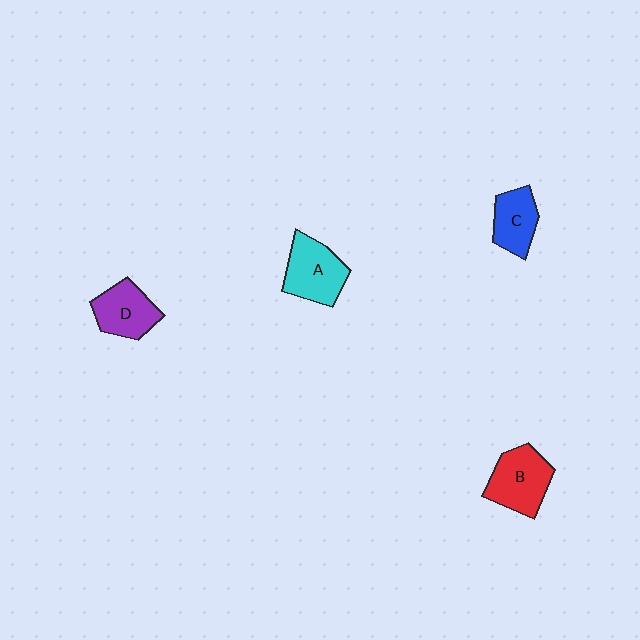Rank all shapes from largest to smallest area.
From largest to smallest: B (red), A (cyan), D (purple), C (blue).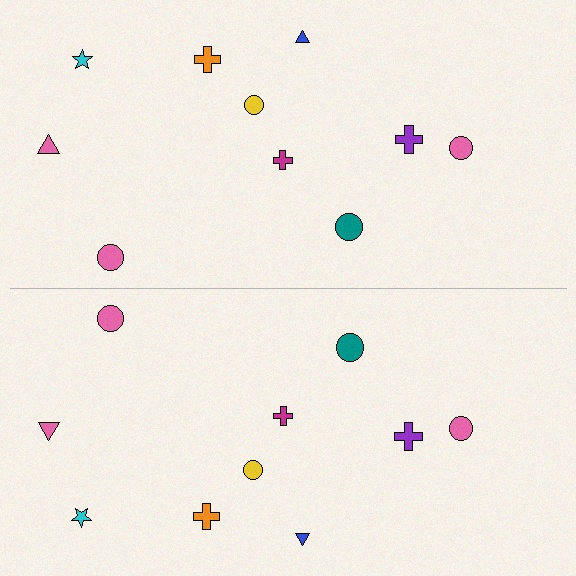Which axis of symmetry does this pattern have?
The pattern has a horizontal axis of symmetry running through the center of the image.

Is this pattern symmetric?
Yes, this pattern has bilateral (reflection) symmetry.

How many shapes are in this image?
There are 20 shapes in this image.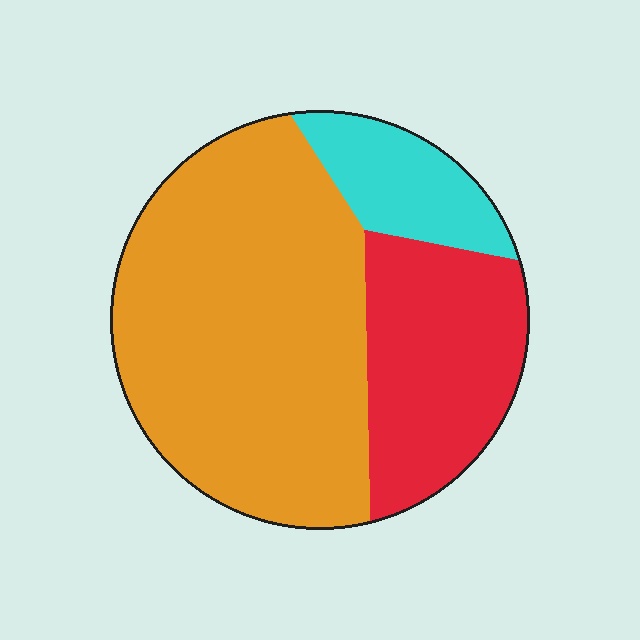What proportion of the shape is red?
Red covers 26% of the shape.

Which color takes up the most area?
Orange, at roughly 60%.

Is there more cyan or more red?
Red.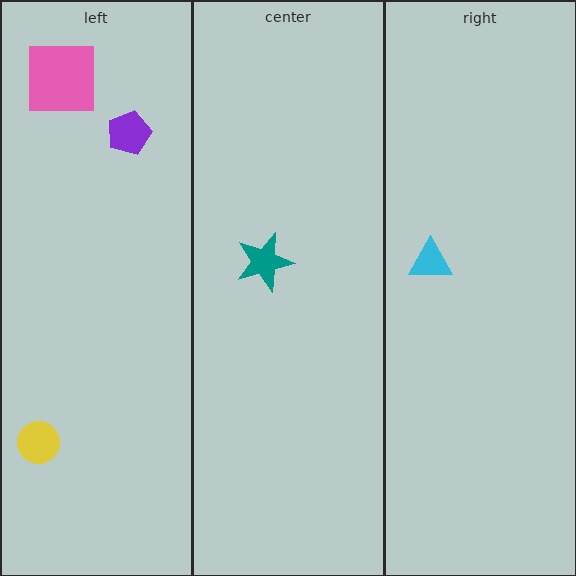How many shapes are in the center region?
1.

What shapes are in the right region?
The cyan triangle.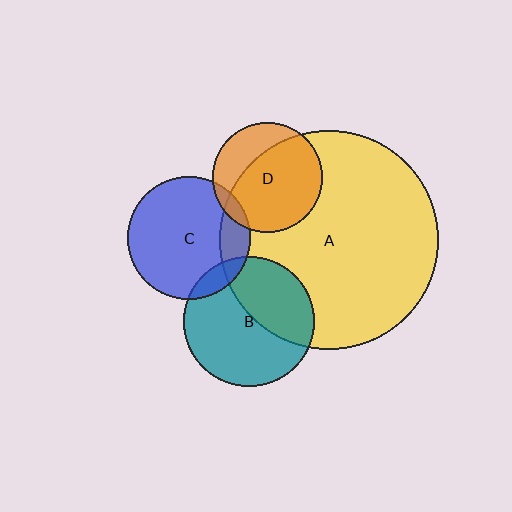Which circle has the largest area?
Circle A (yellow).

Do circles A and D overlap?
Yes.